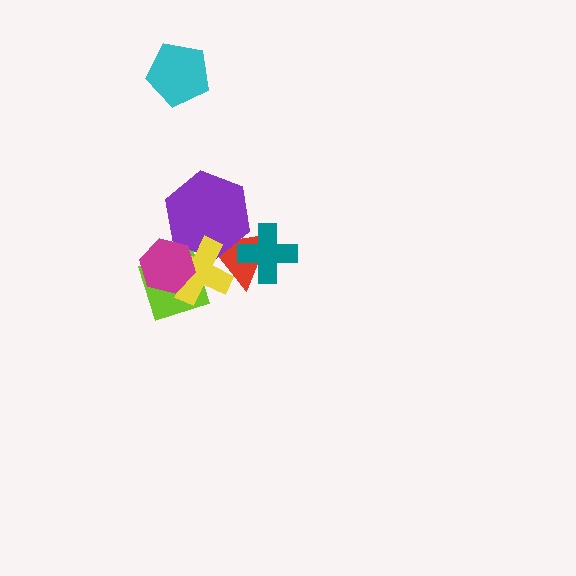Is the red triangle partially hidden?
Yes, it is partially covered by another shape.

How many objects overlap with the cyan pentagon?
0 objects overlap with the cyan pentagon.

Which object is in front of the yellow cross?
The magenta hexagon is in front of the yellow cross.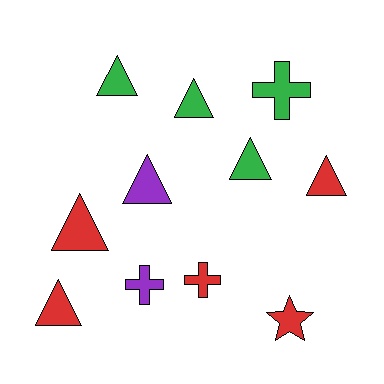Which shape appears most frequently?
Triangle, with 7 objects.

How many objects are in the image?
There are 11 objects.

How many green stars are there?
There are no green stars.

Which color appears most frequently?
Red, with 5 objects.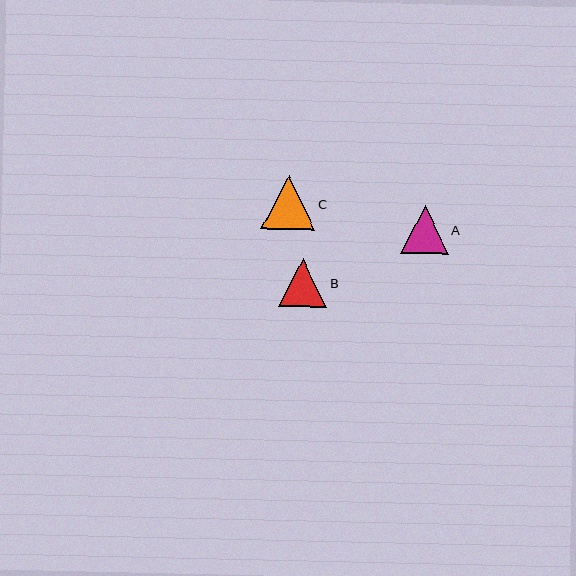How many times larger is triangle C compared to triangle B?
Triangle C is approximately 1.1 times the size of triangle B.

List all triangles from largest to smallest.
From largest to smallest: C, B, A.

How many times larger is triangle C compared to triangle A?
Triangle C is approximately 1.1 times the size of triangle A.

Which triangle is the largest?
Triangle C is the largest with a size of approximately 54 pixels.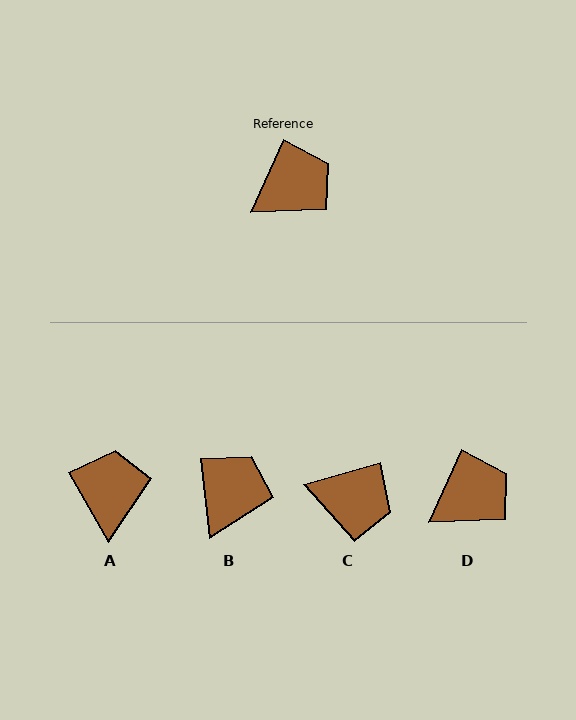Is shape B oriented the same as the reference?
No, it is off by about 30 degrees.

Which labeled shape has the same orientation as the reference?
D.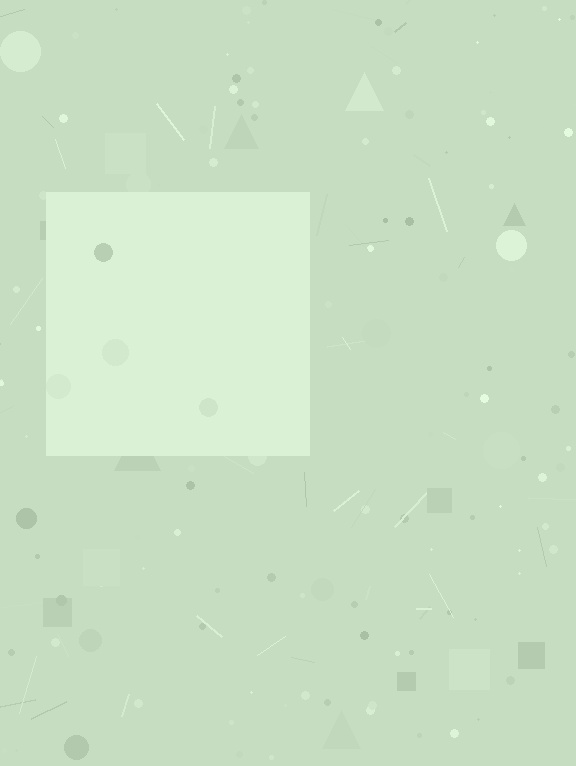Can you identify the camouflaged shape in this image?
The camouflaged shape is a square.